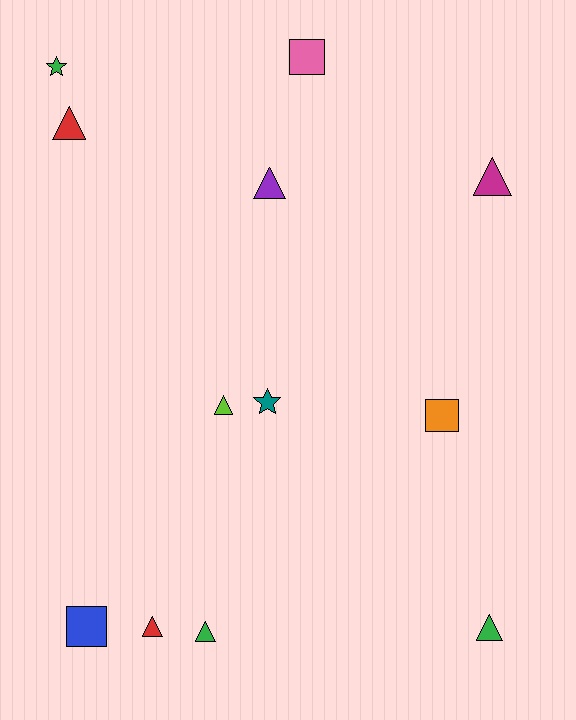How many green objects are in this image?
There are 3 green objects.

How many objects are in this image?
There are 12 objects.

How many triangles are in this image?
There are 7 triangles.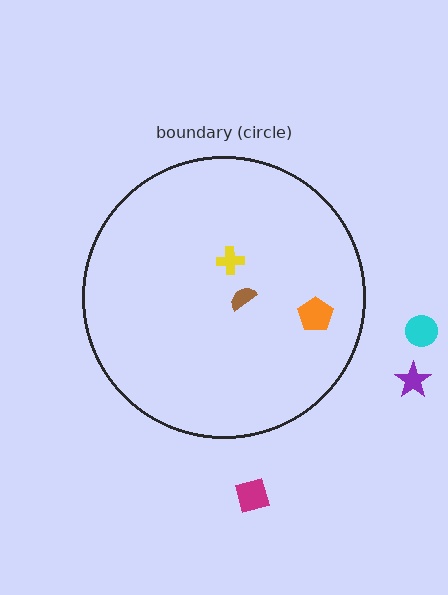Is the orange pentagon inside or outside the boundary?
Inside.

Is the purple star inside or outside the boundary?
Outside.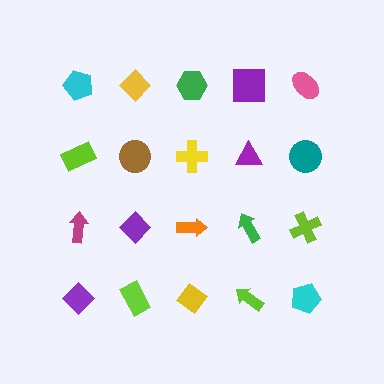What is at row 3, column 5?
A lime cross.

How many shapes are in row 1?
5 shapes.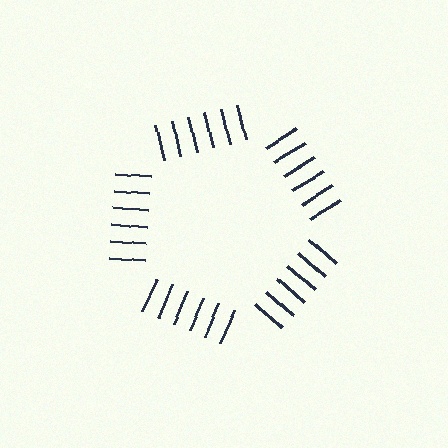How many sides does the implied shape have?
5 sides — the line-ends trace a pentagon.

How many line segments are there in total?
30 — 6 along each of the 5 edges.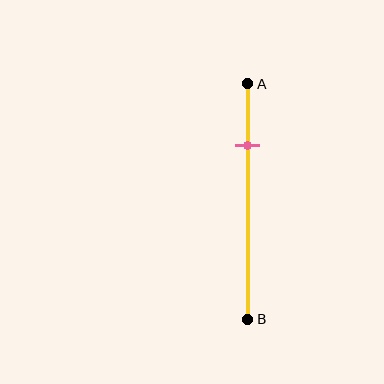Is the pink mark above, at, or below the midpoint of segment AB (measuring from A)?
The pink mark is above the midpoint of segment AB.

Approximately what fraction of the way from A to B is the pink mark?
The pink mark is approximately 25% of the way from A to B.